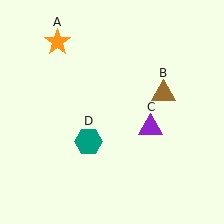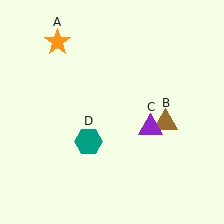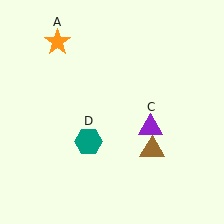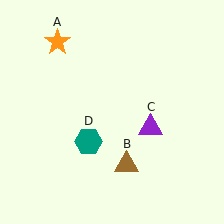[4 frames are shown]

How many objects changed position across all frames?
1 object changed position: brown triangle (object B).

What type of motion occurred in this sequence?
The brown triangle (object B) rotated clockwise around the center of the scene.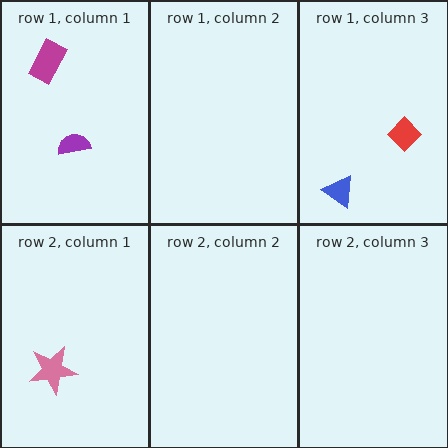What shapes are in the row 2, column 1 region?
The pink star.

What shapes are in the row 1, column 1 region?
The magenta rectangle, the purple semicircle.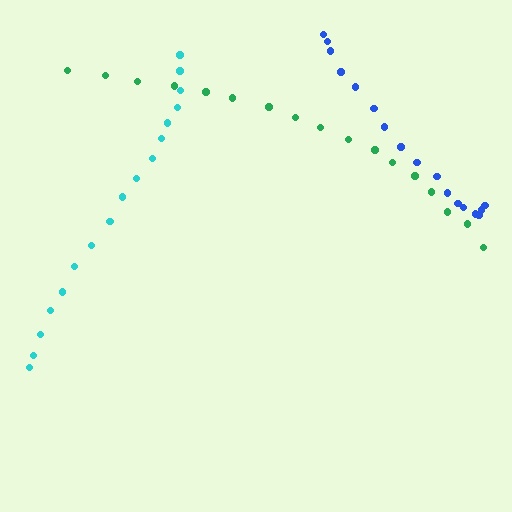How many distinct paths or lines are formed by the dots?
There are 3 distinct paths.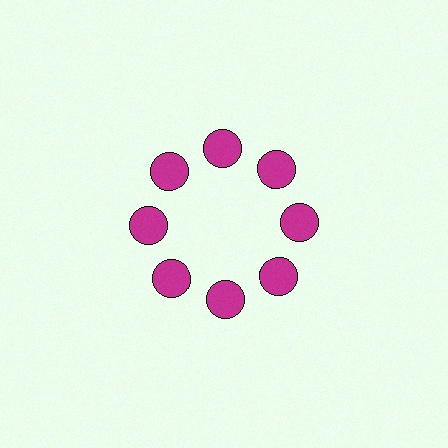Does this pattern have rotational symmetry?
Yes, this pattern has 8-fold rotational symmetry. It looks the same after rotating 45 degrees around the center.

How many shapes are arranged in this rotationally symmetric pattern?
There are 8 shapes, arranged in 8 groups of 1.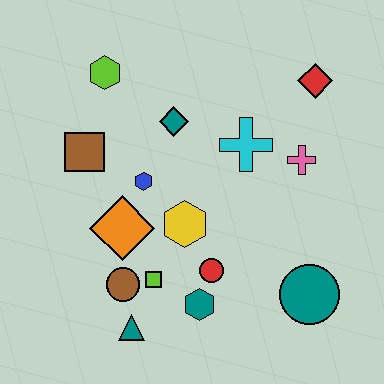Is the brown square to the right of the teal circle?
No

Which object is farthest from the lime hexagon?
The teal circle is farthest from the lime hexagon.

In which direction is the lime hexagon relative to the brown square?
The lime hexagon is above the brown square.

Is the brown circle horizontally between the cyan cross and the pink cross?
No